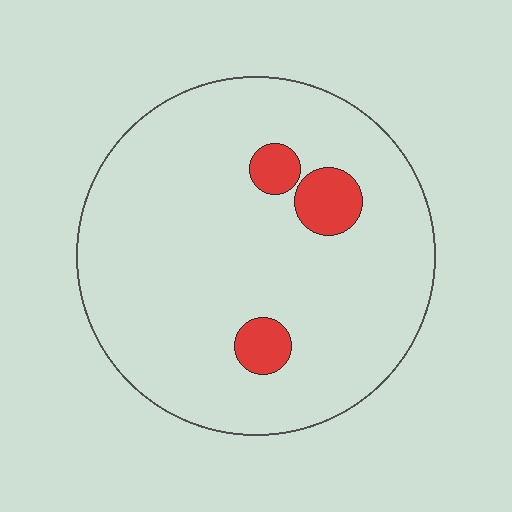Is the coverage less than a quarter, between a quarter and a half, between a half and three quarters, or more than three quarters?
Less than a quarter.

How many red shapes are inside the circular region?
3.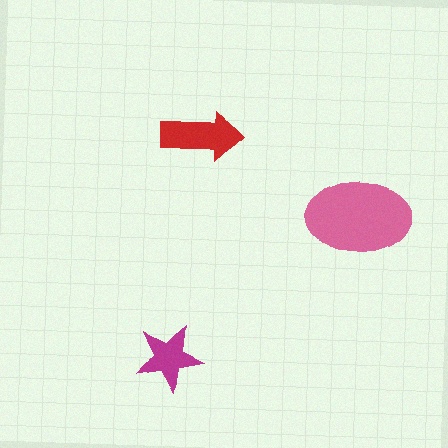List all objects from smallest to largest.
The magenta star, the red arrow, the pink ellipse.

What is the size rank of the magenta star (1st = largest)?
3rd.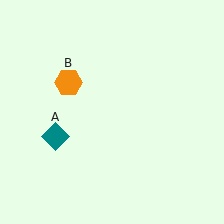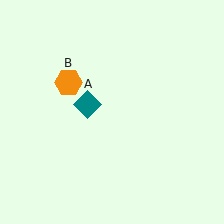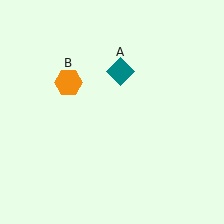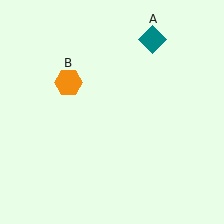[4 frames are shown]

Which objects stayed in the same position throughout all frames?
Orange hexagon (object B) remained stationary.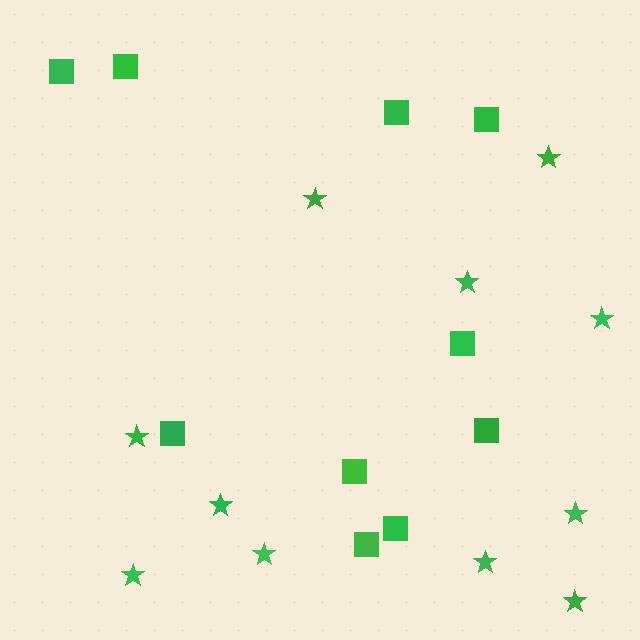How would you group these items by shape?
There are 2 groups: one group of stars (11) and one group of squares (10).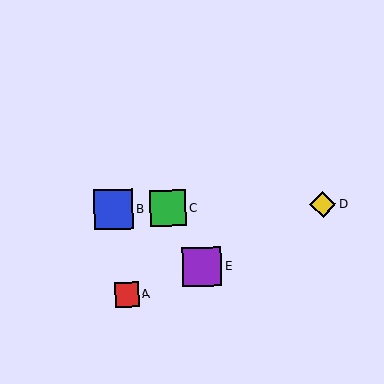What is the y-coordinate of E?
Object E is at y≈267.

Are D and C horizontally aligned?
Yes, both are at y≈204.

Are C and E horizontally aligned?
No, C is at y≈208 and E is at y≈267.